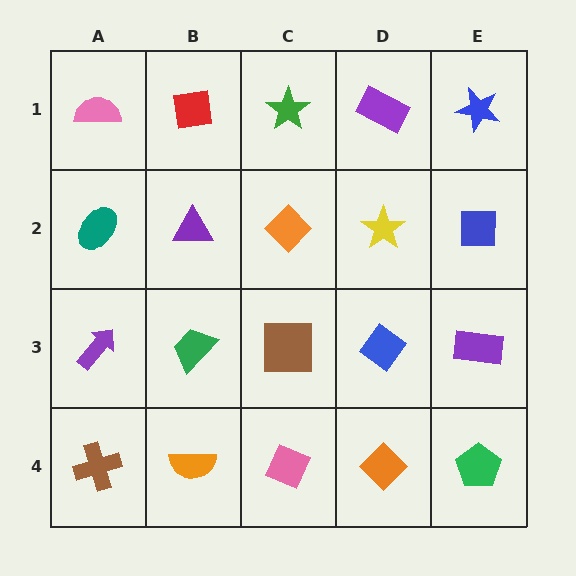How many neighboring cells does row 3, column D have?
4.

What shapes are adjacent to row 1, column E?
A blue square (row 2, column E), a purple rectangle (row 1, column D).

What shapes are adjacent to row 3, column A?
A teal ellipse (row 2, column A), a brown cross (row 4, column A), a green trapezoid (row 3, column B).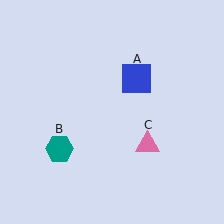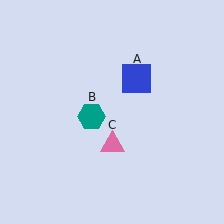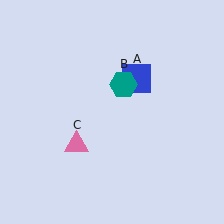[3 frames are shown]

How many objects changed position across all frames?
2 objects changed position: teal hexagon (object B), pink triangle (object C).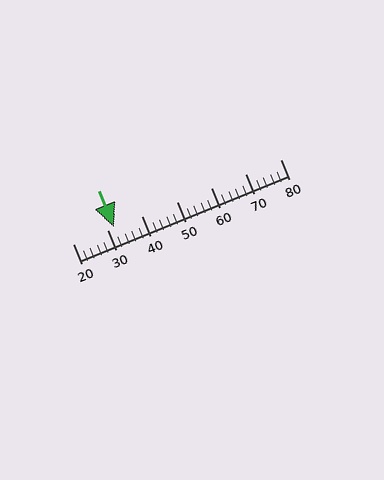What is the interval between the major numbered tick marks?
The major tick marks are spaced 10 units apart.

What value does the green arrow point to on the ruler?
The green arrow points to approximately 32.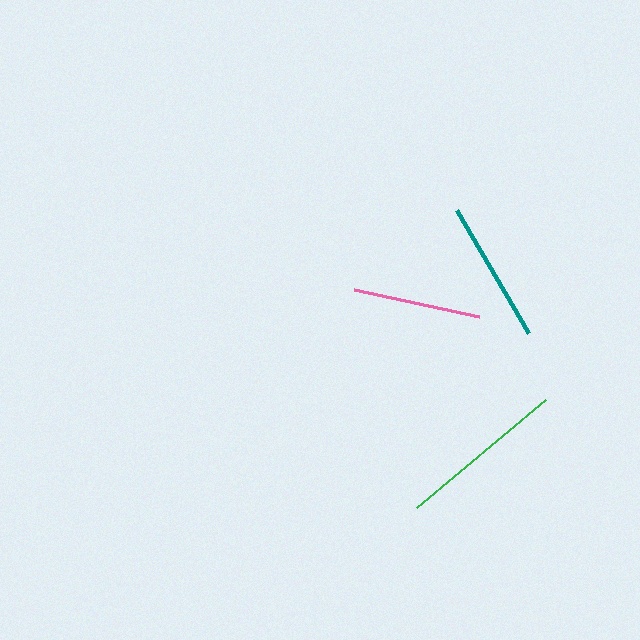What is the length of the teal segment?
The teal segment is approximately 143 pixels long.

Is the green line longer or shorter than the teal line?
The green line is longer than the teal line.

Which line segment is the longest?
The green line is the longest at approximately 169 pixels.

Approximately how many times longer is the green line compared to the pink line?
The green line is approximately 1.3 times the length of the pink line.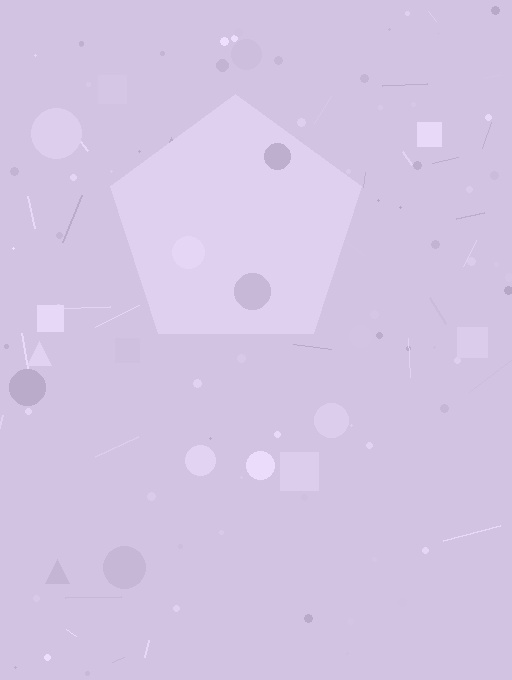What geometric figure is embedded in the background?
A pentagon is embedded in the background.